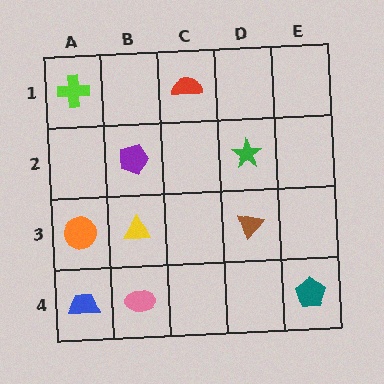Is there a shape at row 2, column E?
No, that cell is empty.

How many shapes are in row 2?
2 shapes.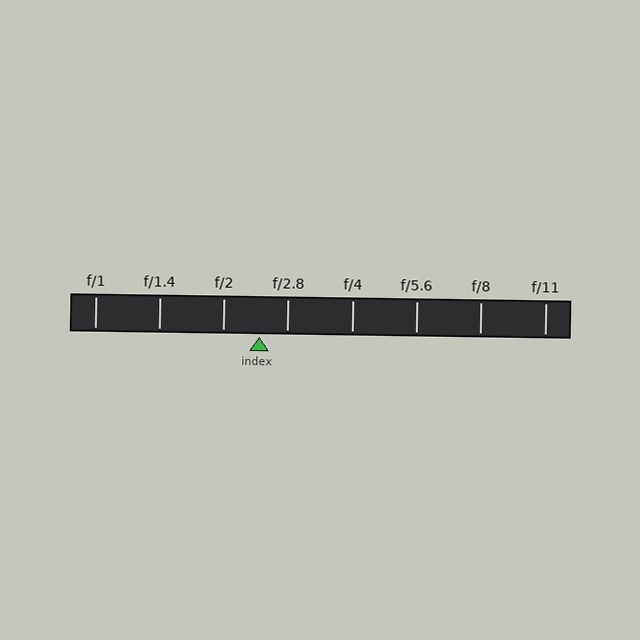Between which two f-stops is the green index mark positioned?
The index mark is between f/2 and f/2.8.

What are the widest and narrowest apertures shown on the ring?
The widest aperture shown is f/1 and the narrowest is f/11.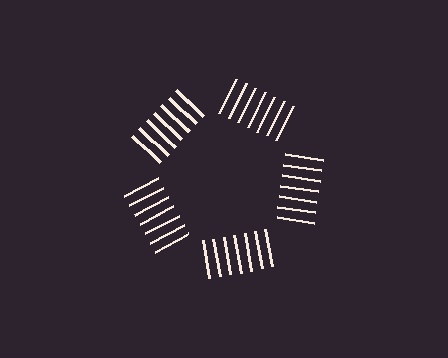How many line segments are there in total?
35 — 7 along each of the 5 edges.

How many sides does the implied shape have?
5 sides — the line-ends trace a pentagon.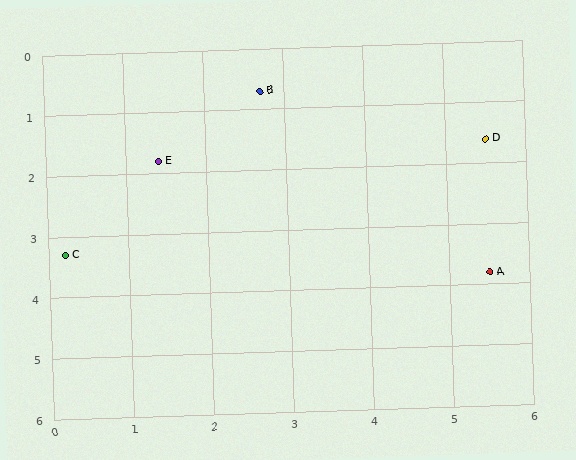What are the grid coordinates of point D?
Point D is at approximately (5.5, 1.6).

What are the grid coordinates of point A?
Point A is at approximately (5.5, 3.8).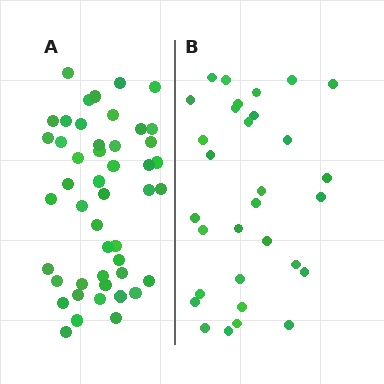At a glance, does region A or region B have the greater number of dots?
Region A (the left region) has more dots.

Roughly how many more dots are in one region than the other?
Region A has approximately 15 more dots than region B.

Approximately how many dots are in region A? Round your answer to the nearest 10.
About 50 dots. (The exact count is 47, which rounds to 50.)